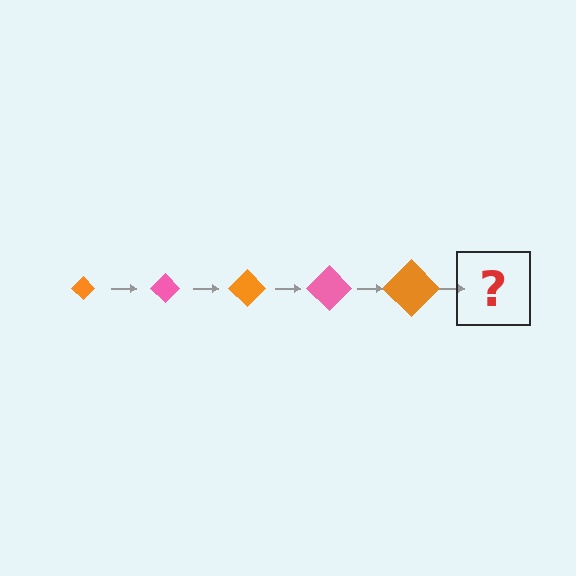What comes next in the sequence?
The next element should be a pink diamond, larger than the previous one.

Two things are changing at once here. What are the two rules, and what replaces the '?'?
The two rules are that the diamond grows larger each step and the color cycles through orange and pink. The '?' should be a pink diamond, larger than the previous one.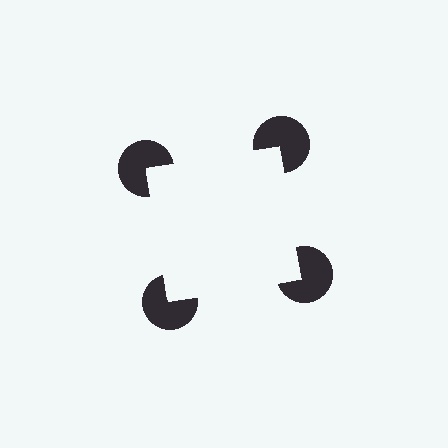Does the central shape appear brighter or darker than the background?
It typically appears slightly brighter than the background, even though no actual brightness change is drawn.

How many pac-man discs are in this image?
There are 4 — one at each vertex of the illusory square.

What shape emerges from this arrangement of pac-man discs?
An illusory square — its edges are inferred from the aligned wedge cuts in the pac-man discs, not physically drawn.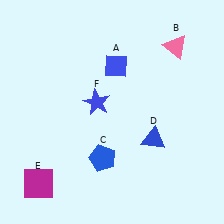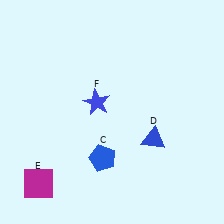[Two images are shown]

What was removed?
The blue diamond (A), the pink triangle (B) were removed in Image 2.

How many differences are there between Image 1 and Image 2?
There are 2 differences between the two images.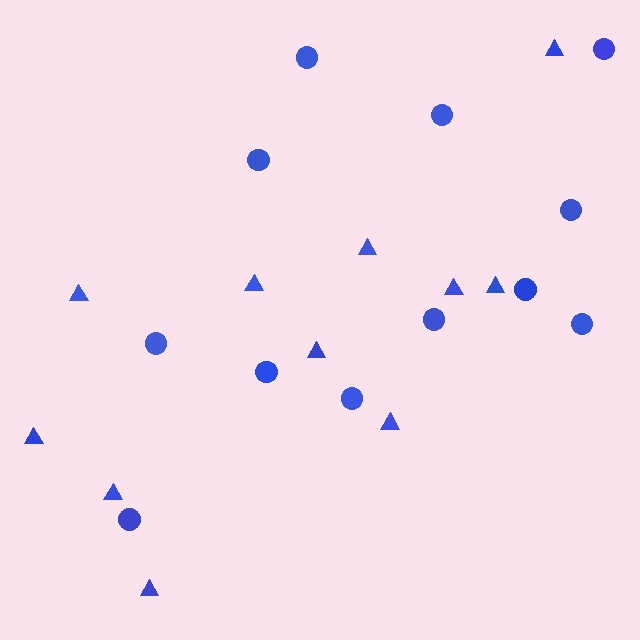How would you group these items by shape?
There are 2 groups: one group of circles (12) and one group of triangles (11).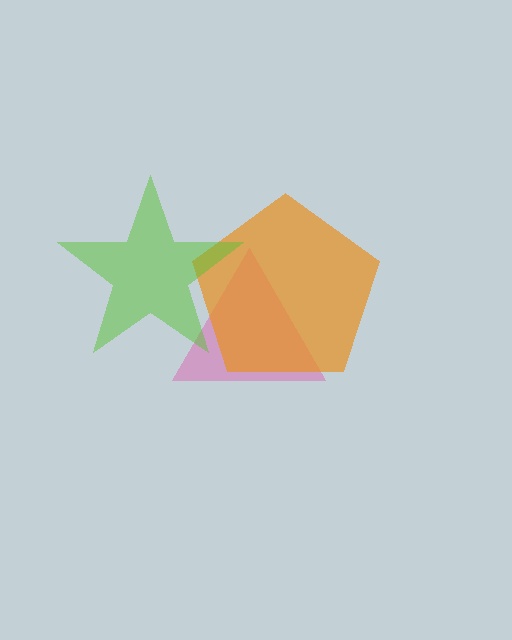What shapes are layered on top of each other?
The layered shapes are: a pink triangle, an orange pentagon, a lime star.